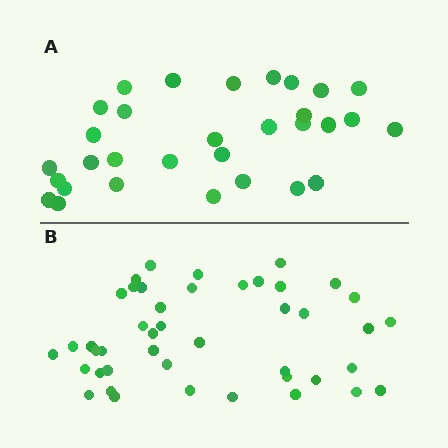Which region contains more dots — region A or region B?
Region B (the bottom region) has more dots.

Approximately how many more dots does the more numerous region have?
Region B has approximately 15 more dots than region A.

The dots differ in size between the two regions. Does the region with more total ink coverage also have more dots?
No. Region A has more total ink coverage because its dots are larger, but region B actually contains more individual dots. Total area can be misleading — the number of items is what matters here.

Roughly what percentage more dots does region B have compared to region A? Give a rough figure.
About 40% more.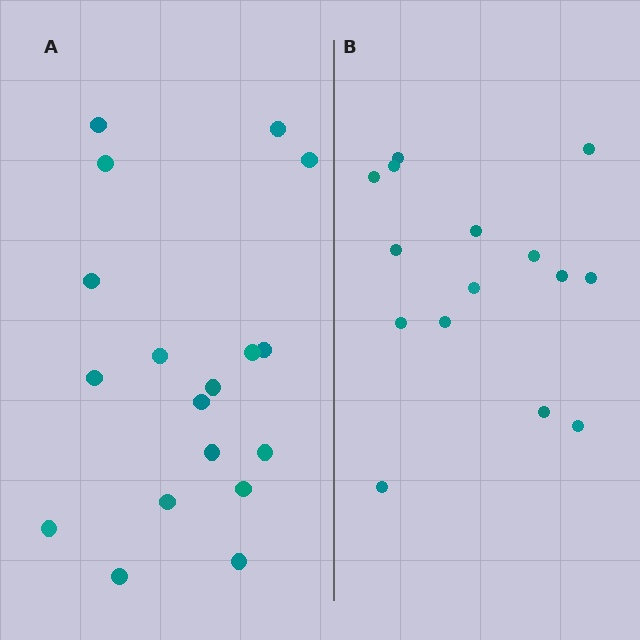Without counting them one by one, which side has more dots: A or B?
Region A (the left region) has more dots.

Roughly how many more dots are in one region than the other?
Region A has just a few more — roughly 2 or 3 more dots than region B.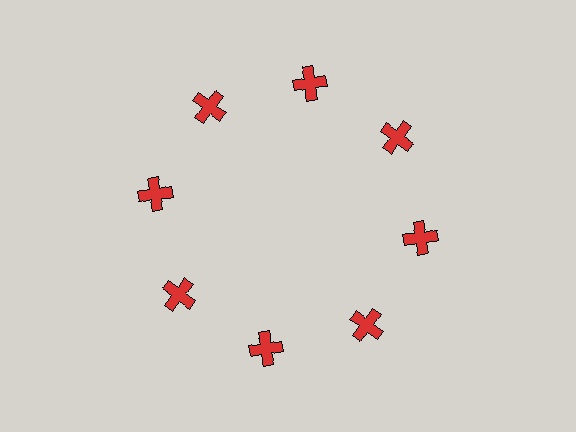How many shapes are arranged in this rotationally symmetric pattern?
There are 8 shapes, arranged in 8 groups of 1.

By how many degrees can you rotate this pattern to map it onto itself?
The pattern maps onto itself every 45 degrees of rotation.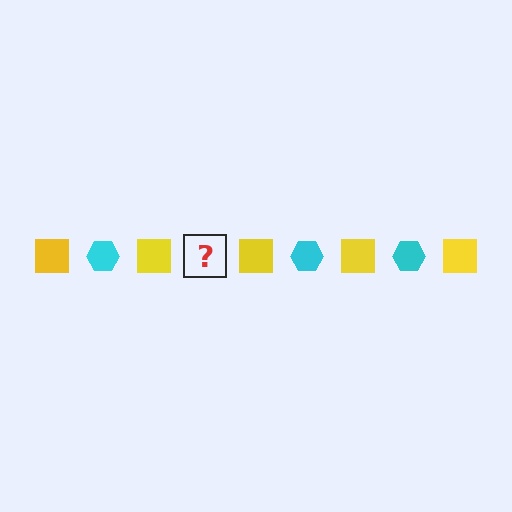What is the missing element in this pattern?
The missing element is a cyan hexagon.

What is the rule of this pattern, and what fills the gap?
The rule is that the pattern alternates between yellow square and cyan hexagon. The gap should be filled with a cyan hexagon.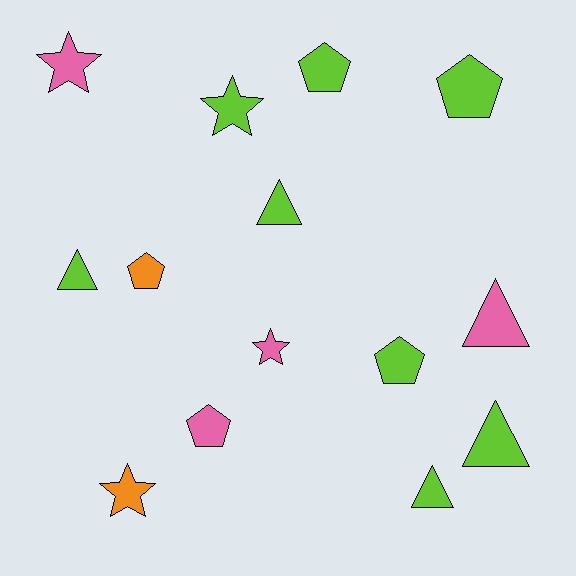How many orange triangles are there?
There are no orange triangles.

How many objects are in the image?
There are 14 objects.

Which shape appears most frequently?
Triangle, with 5 objects.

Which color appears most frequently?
Lime, with 8 objects.